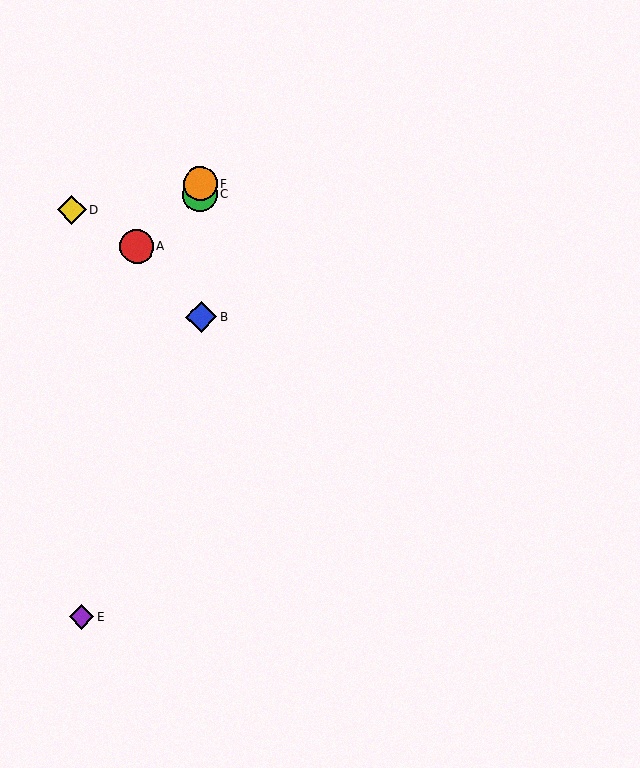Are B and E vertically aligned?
No, B is at x≈201 and E is at x≈81.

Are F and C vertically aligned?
Yes, both are at x≈200.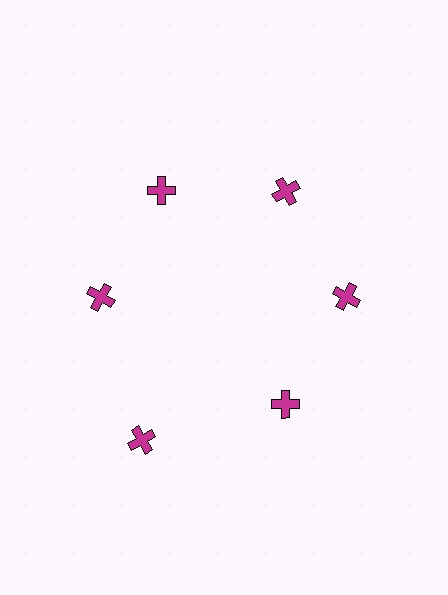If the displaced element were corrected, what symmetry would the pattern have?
It would have 6-fold rotational symmetry — the pattern would map onto itself every 60 degrees.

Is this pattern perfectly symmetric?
No. The 6 magenta crosses are arranged in a ring, but one element near the 7 o'clock position is pushed outward from the center, breaking the 6-fold rotational symmetry.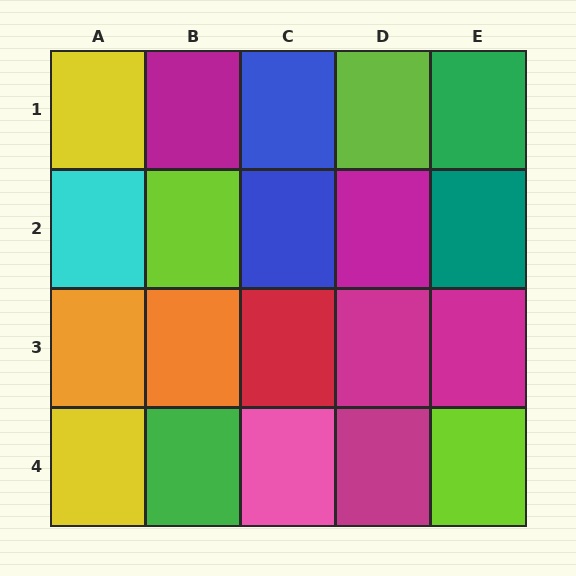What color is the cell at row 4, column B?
Green.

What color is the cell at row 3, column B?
Orange.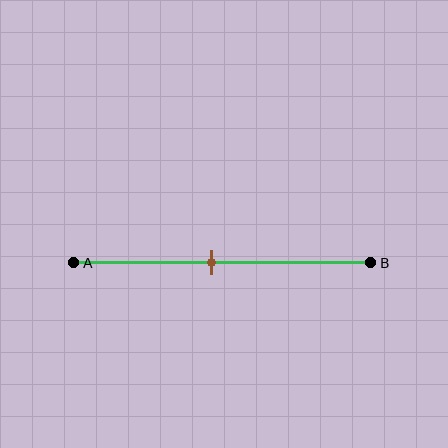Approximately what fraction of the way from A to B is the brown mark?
The brown mark is approximately 45% of the way from A to B.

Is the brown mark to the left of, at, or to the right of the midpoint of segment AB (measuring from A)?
The brown mark is to the left of the midpoint of segment AB.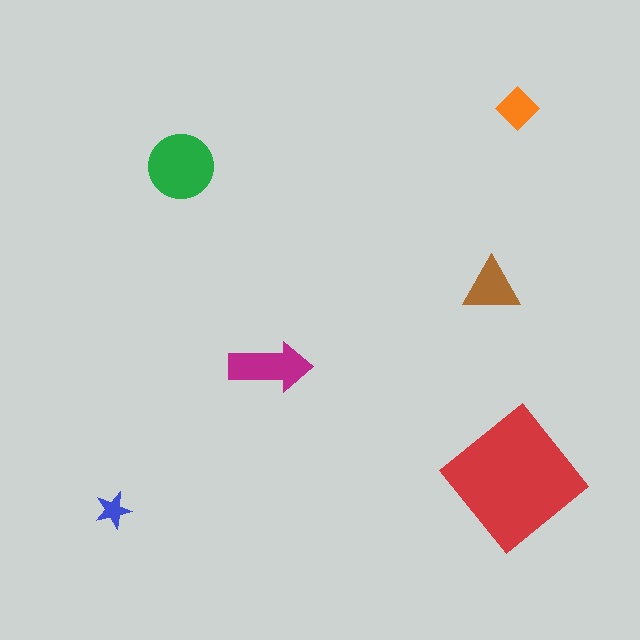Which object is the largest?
The red diamond.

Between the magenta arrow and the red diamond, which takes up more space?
The red diamond.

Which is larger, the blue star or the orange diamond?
The orange diamond.